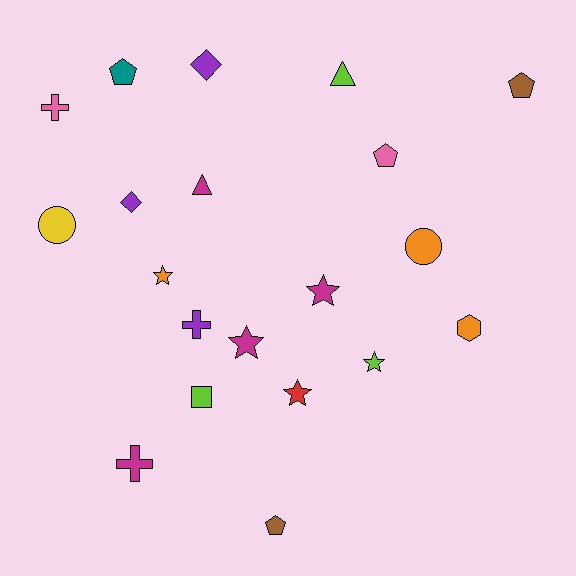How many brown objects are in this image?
There are 2 brown objects.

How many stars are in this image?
There are 5 stars.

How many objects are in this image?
There are 20 objects.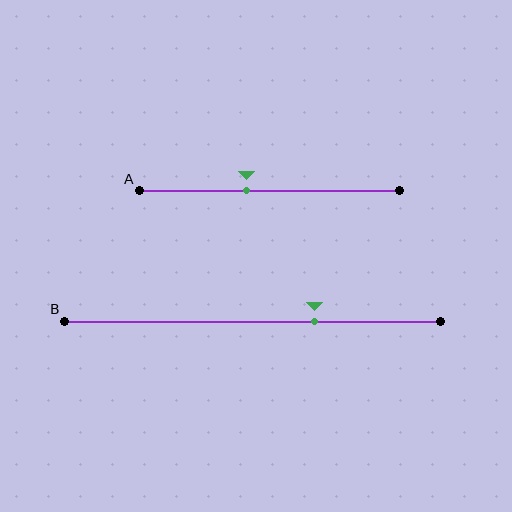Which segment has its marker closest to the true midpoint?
Segment A has its marker closest to the true midpoint.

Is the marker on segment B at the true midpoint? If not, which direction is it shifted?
No, the marker on segment B is shifted to the right by about 17% of the segment length.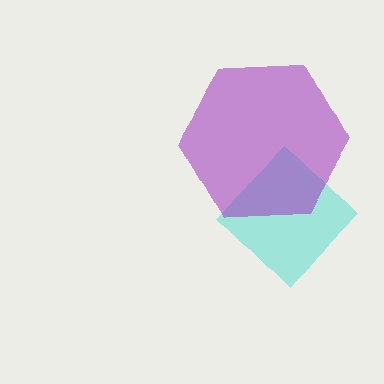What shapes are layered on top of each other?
The layered shapes are: a cyan diamond, a purple hexagon.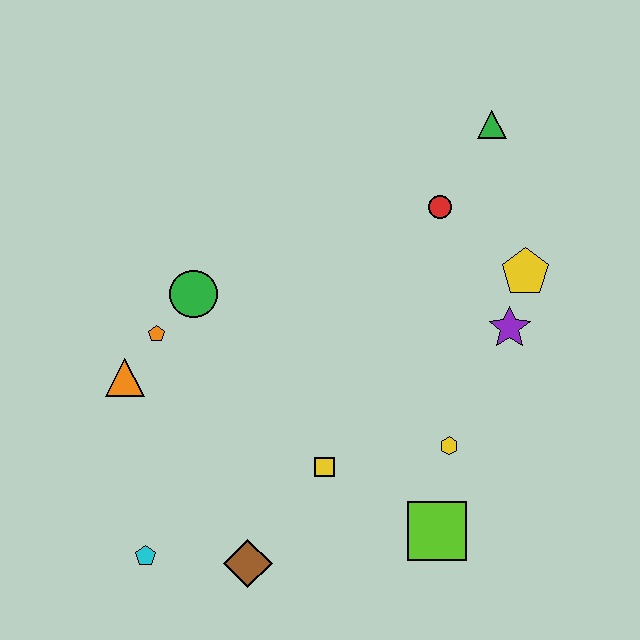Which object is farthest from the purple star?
The cyan pentagon is farthest from the purple star.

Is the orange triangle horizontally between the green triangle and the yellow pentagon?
No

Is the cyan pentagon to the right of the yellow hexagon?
No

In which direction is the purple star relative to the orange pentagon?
The purple star is to the right of the orange pentagon.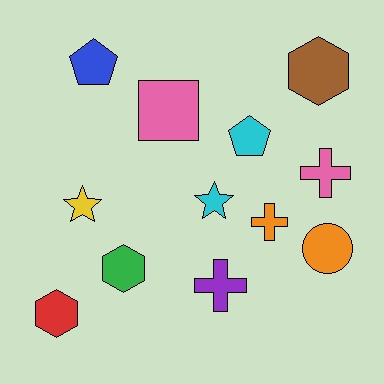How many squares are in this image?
There is 1 square.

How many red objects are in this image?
There is 1 red object.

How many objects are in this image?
There are 12 objects.